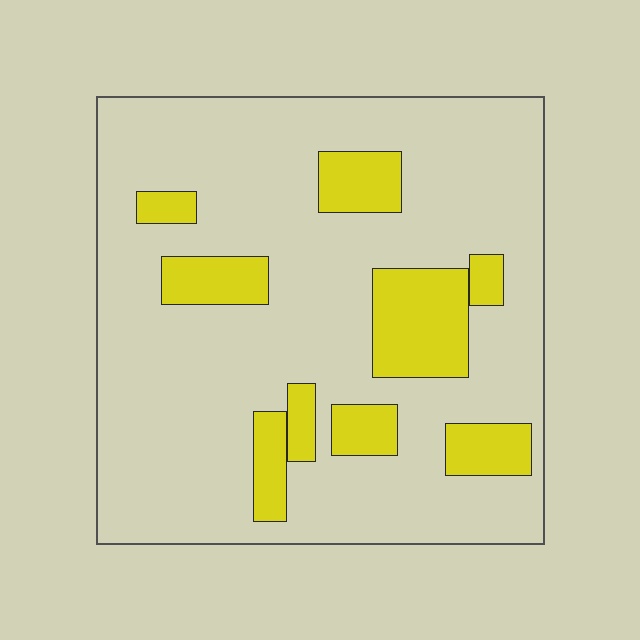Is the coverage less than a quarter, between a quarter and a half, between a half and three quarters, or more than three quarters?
Less than a quarter.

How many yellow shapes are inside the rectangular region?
9.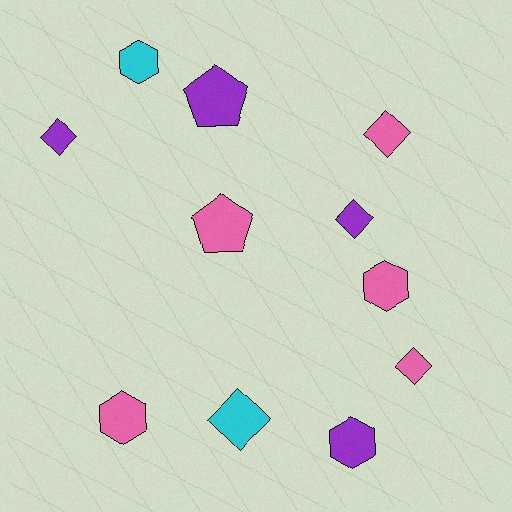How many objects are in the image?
There are 11 objects.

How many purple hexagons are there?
There is 1 purple hexagon.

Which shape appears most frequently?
Diamond, with 5 objects.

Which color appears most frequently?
Pink, with 5 objects.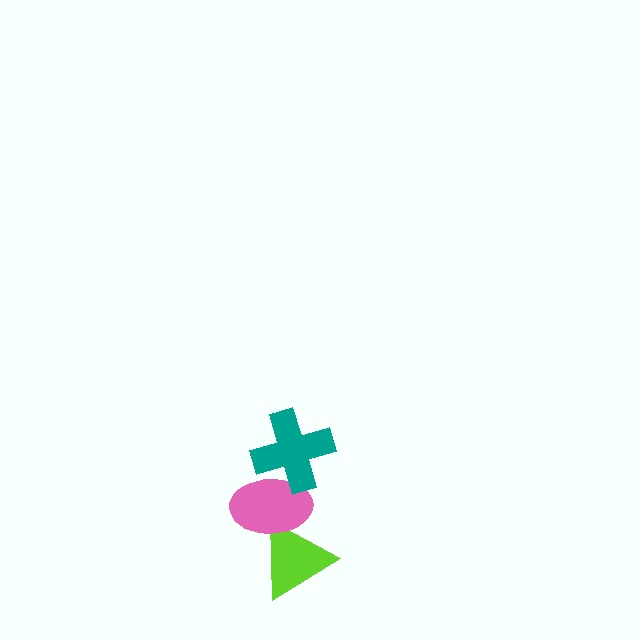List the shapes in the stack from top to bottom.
From top to bottom: the teal cross, the pink ellipse, the lime triangle.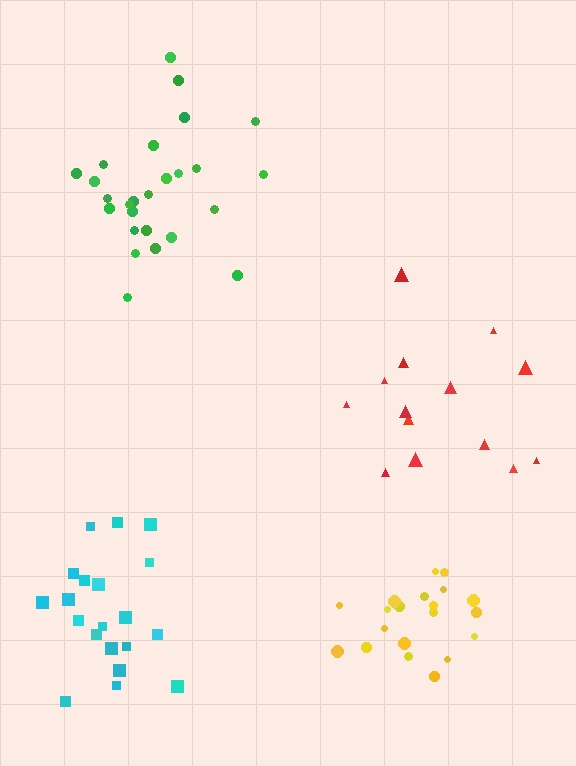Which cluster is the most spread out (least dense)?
Red.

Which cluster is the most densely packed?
Yellow.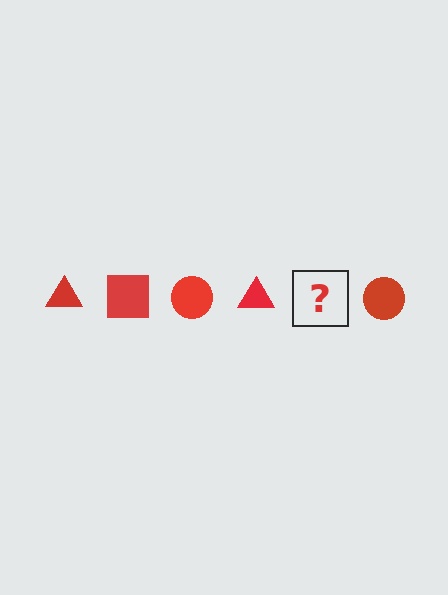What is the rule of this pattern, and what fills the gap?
The rule is that the pattern cycles through triangle, square, circle shapes in red. The gap should be filled with a red square.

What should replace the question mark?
The question mark should be replaced with a red square.